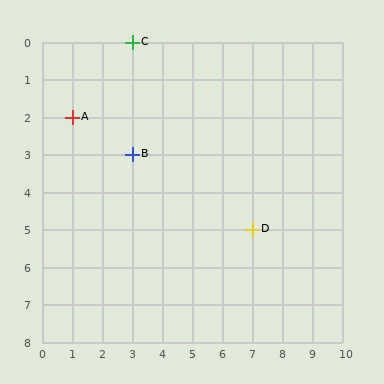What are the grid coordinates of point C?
Point C is at grid coordinates (3, 0).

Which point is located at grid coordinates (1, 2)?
Point A is at (1, 2).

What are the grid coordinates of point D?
Point D is at grid coordinates (7, 5).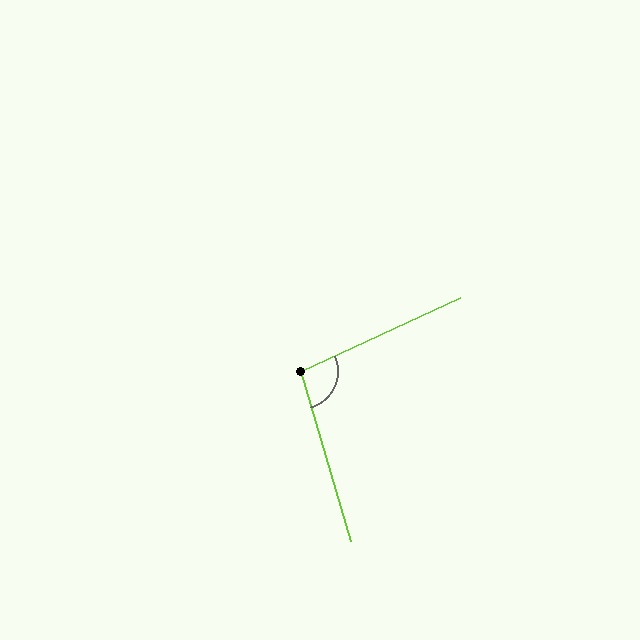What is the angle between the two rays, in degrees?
Approximately 98 degrees.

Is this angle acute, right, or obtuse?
It is obtuse.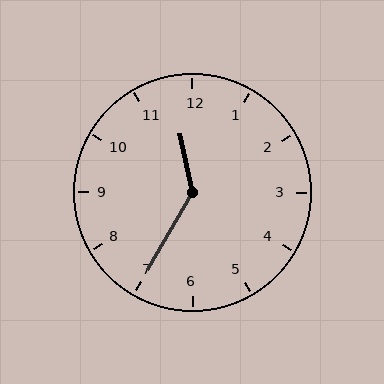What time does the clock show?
11:35.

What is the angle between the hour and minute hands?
Approximately 138 degrees.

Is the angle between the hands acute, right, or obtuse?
It is obtuse.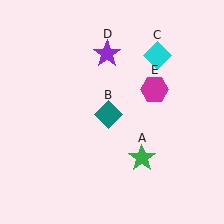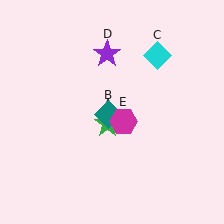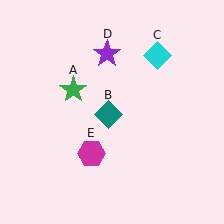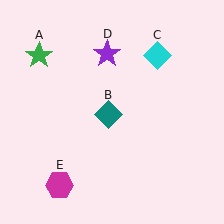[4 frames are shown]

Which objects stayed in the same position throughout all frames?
Teal diamond (object B) and cyan diamond (object C) and purple star (object D) remained stationary.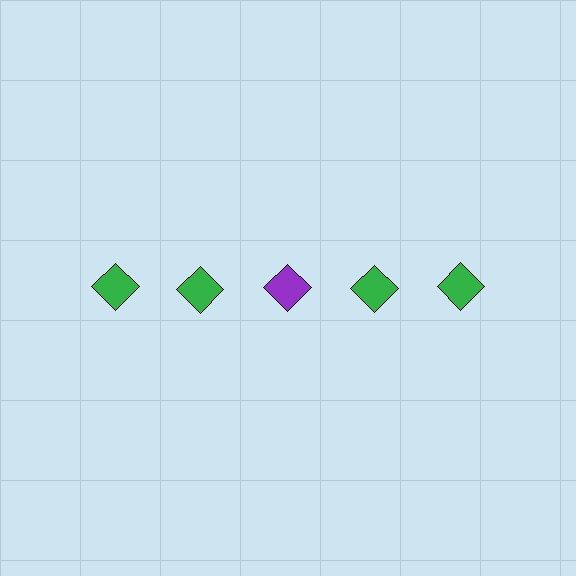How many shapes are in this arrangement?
There are 5 shapes arranged in a grid pattern.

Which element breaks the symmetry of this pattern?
The purple diamond in the top row, center column breaks the symmetry. All other shapes are green diamonds.